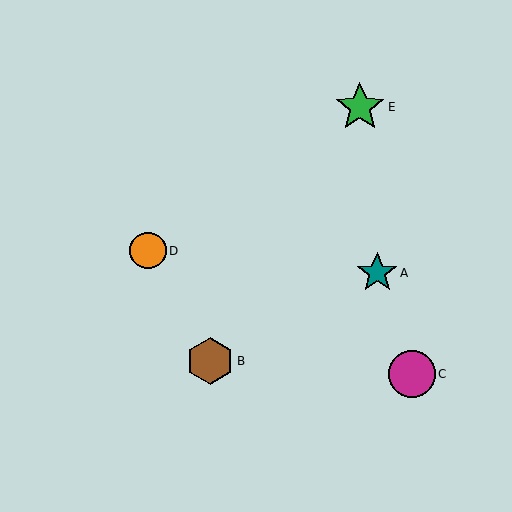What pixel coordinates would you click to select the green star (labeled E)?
Click at (360, 107) to select the green star E.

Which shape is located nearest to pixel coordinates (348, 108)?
The green star (labeled E) at (360, 107) is nearest to that location.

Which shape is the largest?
The green star (labeled E) is the largest.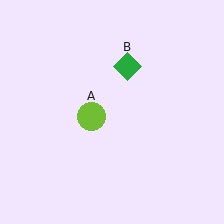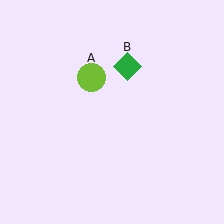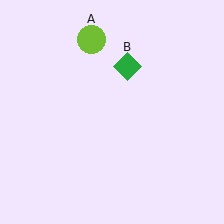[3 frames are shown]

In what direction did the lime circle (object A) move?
The lime circle (object A) moved up.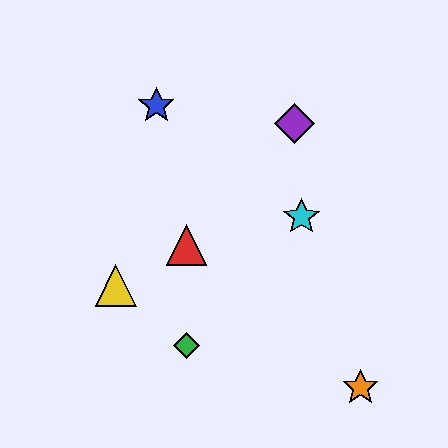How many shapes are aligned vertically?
2 shapes (the red triangle, the green diamond) are aligned vertically.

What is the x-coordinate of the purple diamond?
The purple diamond is at x≈295.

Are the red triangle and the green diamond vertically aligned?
Yes, both are at x≈187.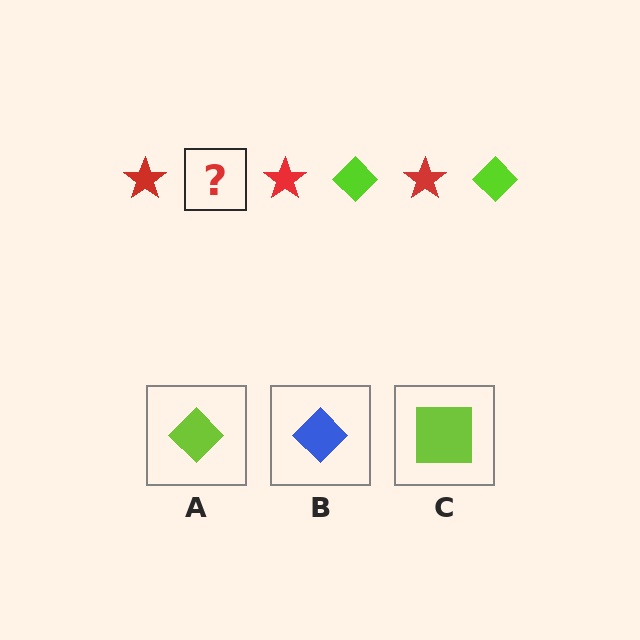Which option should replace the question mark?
Option A.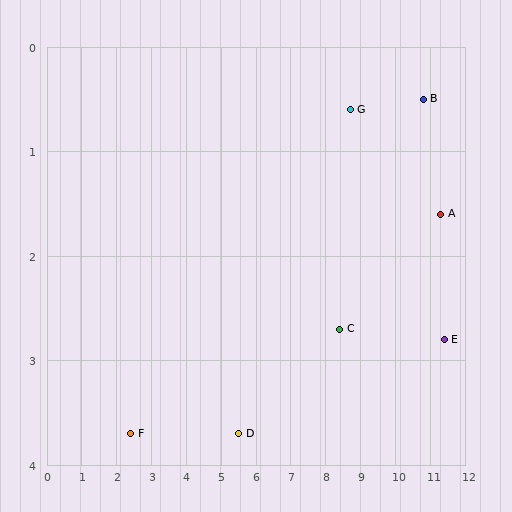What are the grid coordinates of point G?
Point G is at approximately (8.7, 0.6).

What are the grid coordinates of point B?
Point B is at approximately (10.8, 0.5).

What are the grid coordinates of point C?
Point C is at approximately (8.4, 2.7).